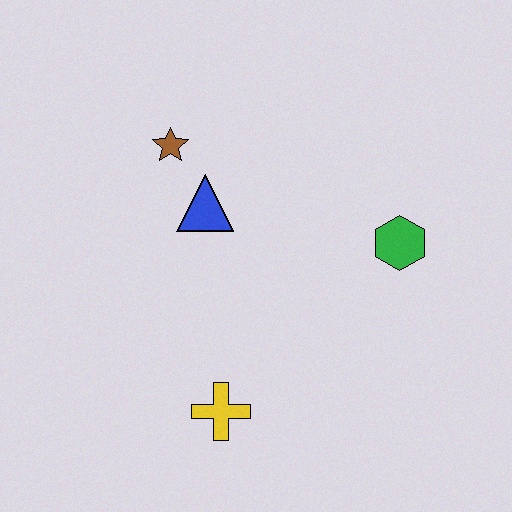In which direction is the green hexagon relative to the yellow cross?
The green hexagon is to the right of the yellow cross.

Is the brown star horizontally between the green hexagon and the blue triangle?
No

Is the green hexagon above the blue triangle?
No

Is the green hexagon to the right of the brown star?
Yes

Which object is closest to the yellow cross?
The blue triangle is closest to the yellow cross.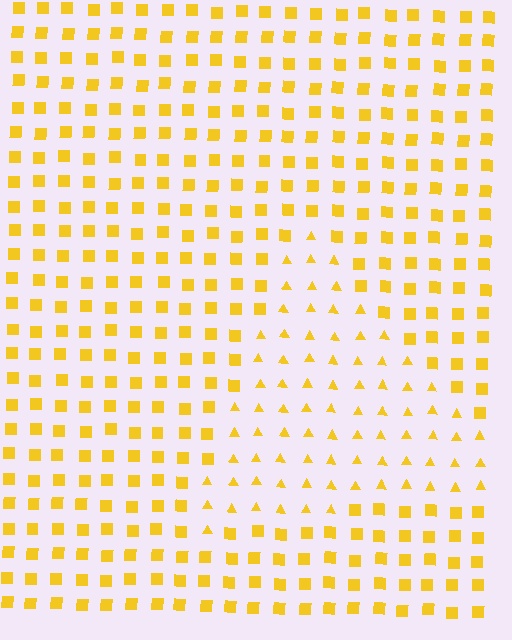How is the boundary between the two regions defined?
The boundary is defined by a change in element shape: triangles inside vs. squares outside. All elements share the same color and spacing.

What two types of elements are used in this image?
The image uses triangles inside the triangle region and squares outside it.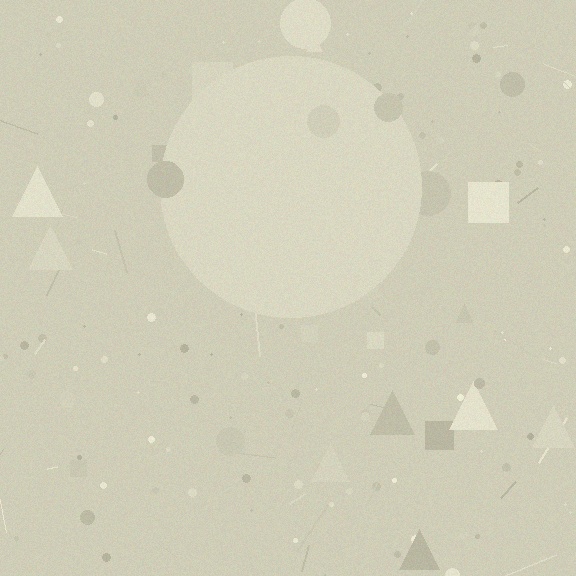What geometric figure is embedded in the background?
A circle is embedded in the background.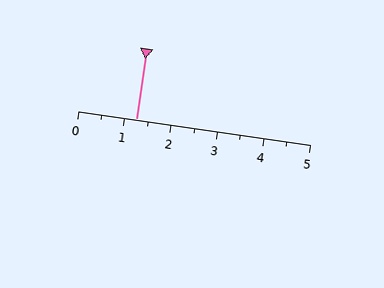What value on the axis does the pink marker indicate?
The marker indicates approximately 1.2.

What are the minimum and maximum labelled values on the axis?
The axis runs from 0 to 5.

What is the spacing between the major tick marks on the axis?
The major ticks are spaced 1 apart.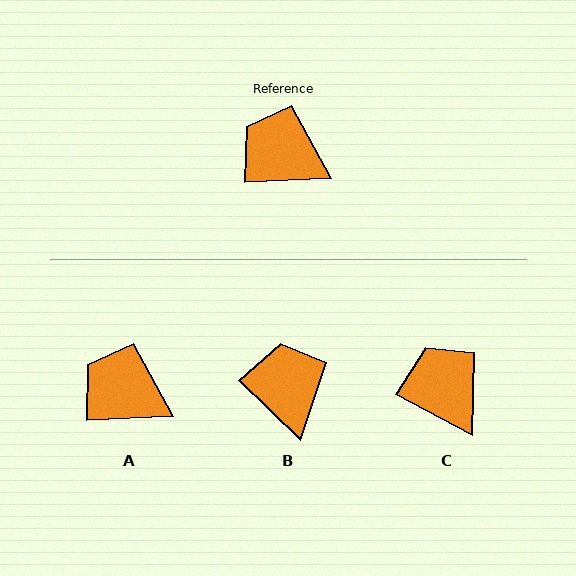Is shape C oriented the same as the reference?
No, it is off by about 31 degrees.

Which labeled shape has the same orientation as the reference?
A.